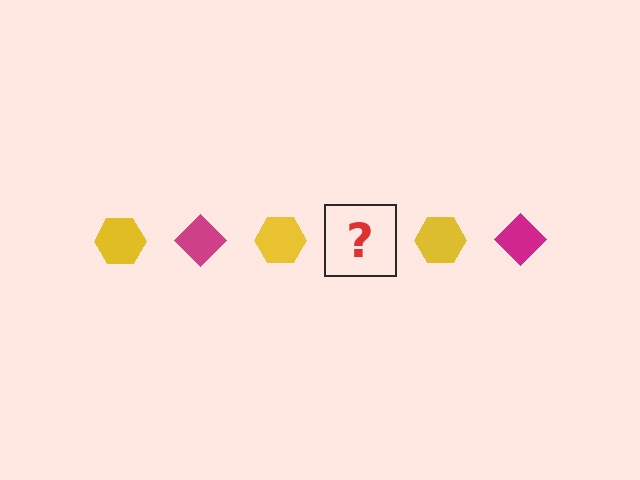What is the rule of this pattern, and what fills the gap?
The rule is that the pattern alternates between yellow hexagon and magenta diamond. The gap should be filled with a magenta diamond.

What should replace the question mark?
The question mark should be replaced with a magenta diamond.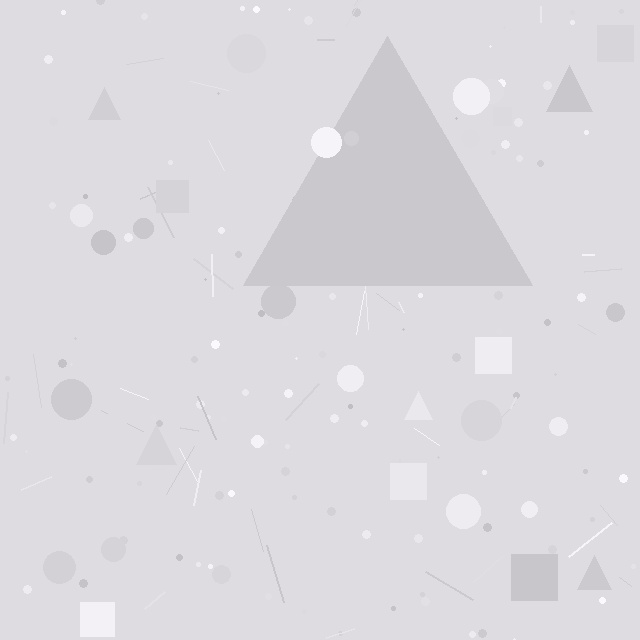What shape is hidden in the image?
A triangle is hidden in the image.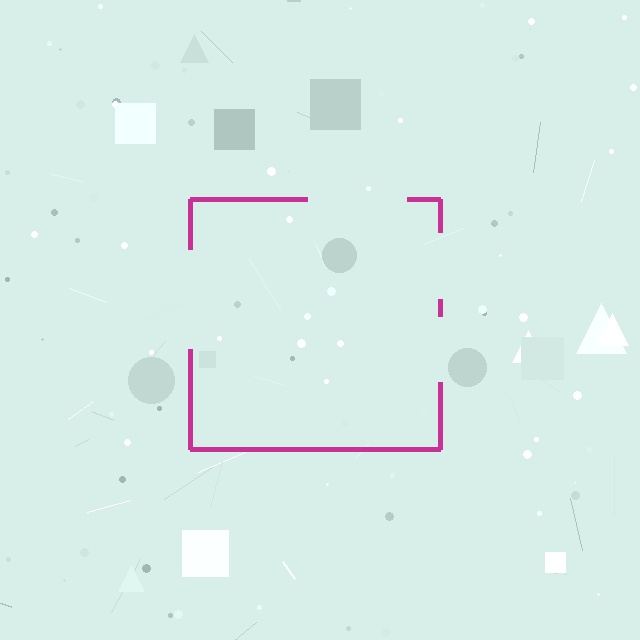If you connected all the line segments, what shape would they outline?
They would outline a square.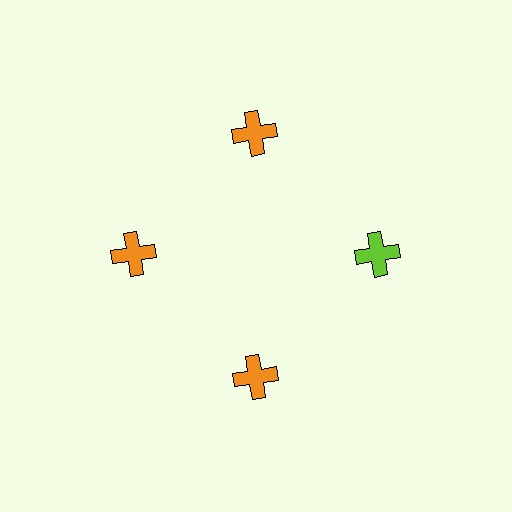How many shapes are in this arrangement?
There are 4 shapes arranged in a ring pattern.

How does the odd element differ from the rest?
It has a different color: lime instead of orange.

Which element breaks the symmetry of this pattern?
The lime cross at roughly the 3 o'clock position breaks the symmetry. All other shapes are orange crosses.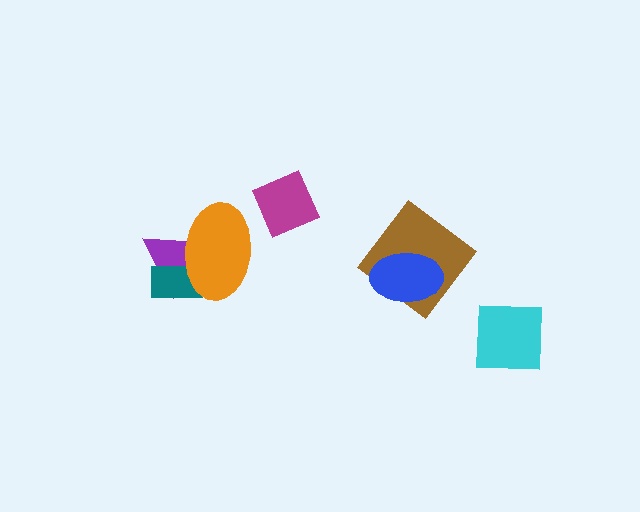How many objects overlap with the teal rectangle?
2 objects overlap with the teal rectangle.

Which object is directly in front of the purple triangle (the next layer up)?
The teal rectangle is directly in front of the purple triangle.